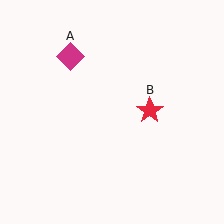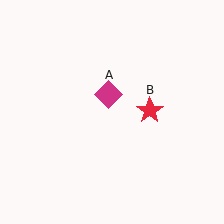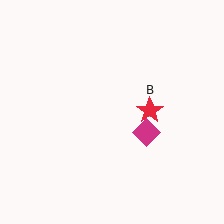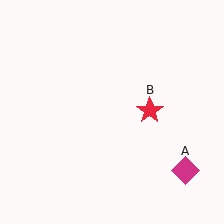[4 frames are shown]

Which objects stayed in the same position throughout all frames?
Red star (object B) remained stationary.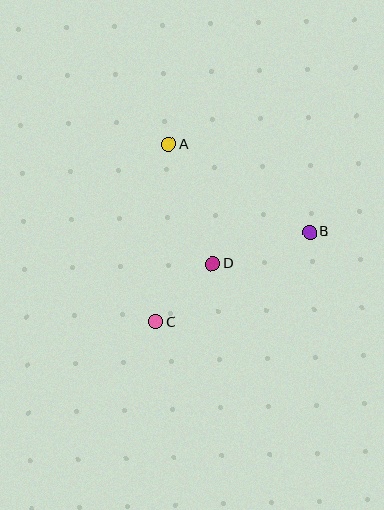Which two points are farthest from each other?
Points B and C are farthest from each other.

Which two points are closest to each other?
Points C and D are closest to each other.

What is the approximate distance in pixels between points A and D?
The distance between A and D is approximately 127 pixels.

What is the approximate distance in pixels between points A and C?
The distance between A and C is approximately 178 pixels.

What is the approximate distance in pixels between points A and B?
The distance between A and B is approximately 166 pixels.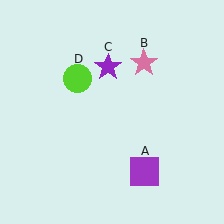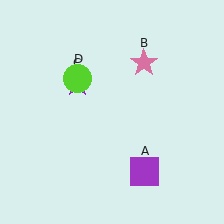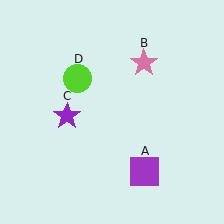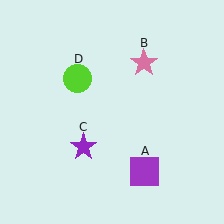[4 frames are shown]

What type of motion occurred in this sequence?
The purple star (object C) rotated counterclockwise around the center of the scene.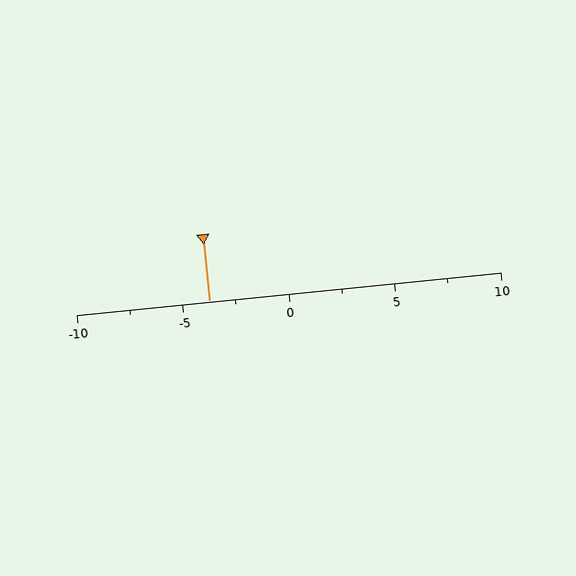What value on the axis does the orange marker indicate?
The marker indicates approximately -3.8.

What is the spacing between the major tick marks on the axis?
The major ticks are spaced 5 apart.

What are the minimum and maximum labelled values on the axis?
The axis runs from -10 to 10.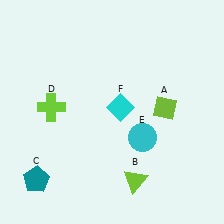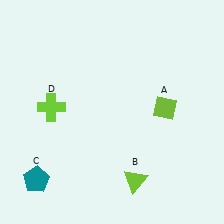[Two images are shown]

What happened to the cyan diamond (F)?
The cyan diamond (F) was removed in Image 2. It was in the top-right area of Image 1.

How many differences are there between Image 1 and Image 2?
There are 2 differences between the two images.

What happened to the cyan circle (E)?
The cyan circle (E) was removed in Image 2. It was in the bottom-right area of Image 1.